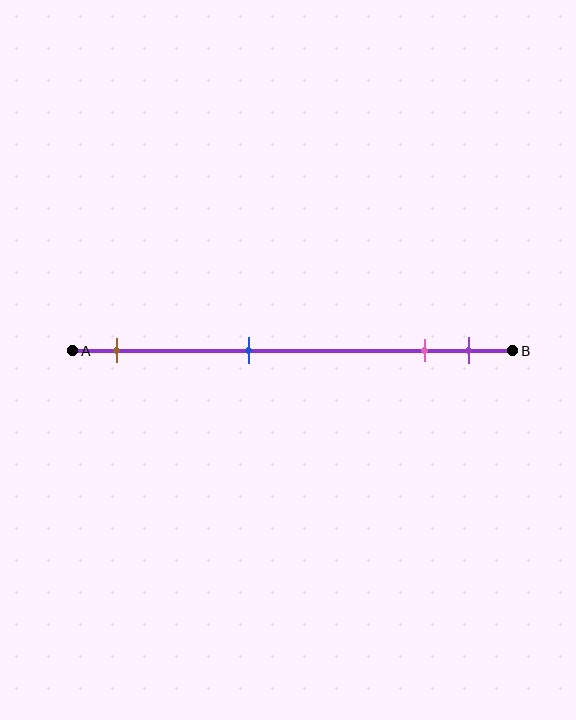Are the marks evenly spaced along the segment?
No, the marks are not evenly spaced.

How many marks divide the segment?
There are 4 marks dividing the segment.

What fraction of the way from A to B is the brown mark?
The brown mark is approximately 10% (0.1) of the way from A to B.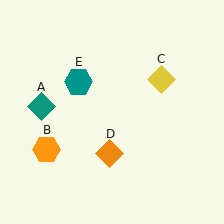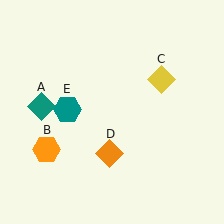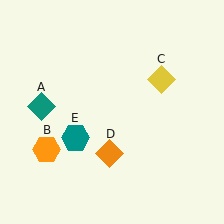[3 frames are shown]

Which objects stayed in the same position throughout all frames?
Teal diamond (object A) and orange hexagon (object B) and yellow diamond (object C) and orange diamond (object D) remained stationary.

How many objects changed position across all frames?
1 object changed position: teal hexagon (object E).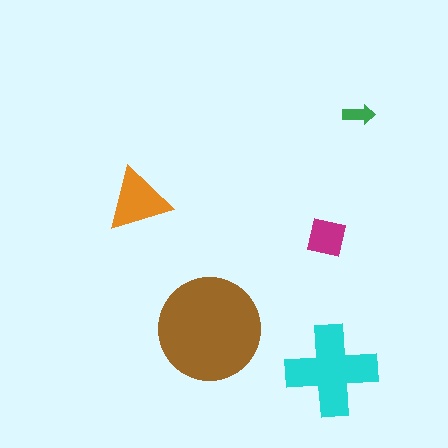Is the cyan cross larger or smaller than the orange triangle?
Larger.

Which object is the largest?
The brown circle.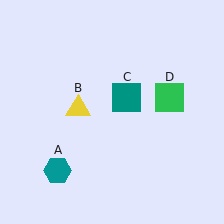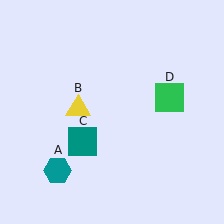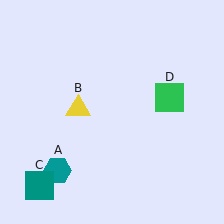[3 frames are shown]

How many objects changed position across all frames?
1 object changed position: teal square (object C).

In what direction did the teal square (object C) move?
The teal square (object C) moved down and to the left.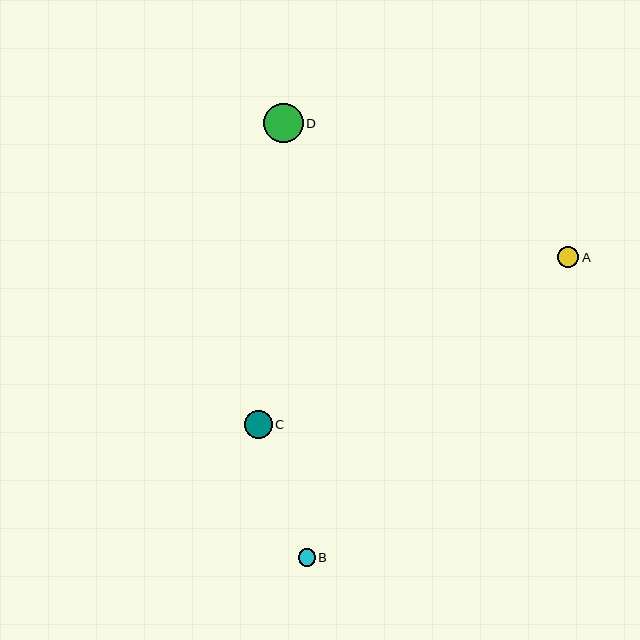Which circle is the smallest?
Circle B is the smallest with a size of approximately 17 pixels.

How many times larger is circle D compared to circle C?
Circle D is approximately 1.4 times the size of circle C.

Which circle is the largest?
Circle D is the largest with a size of approximately 39 pixels.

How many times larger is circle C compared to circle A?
Circle C is approximately 1.3 times the size of circle A.